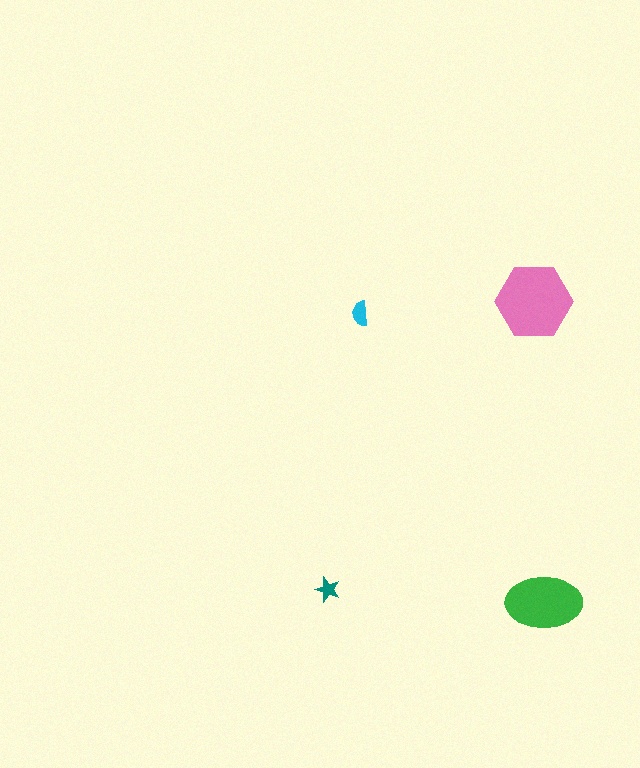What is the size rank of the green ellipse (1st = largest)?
2nd.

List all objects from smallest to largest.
The teal star, the cyan semicircle, the green ellipse, the pink hexagon.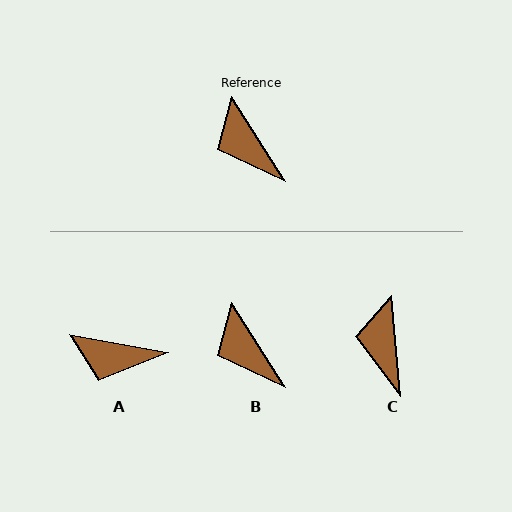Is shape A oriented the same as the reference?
No, it is off by about 47 degrees.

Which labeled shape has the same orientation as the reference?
B.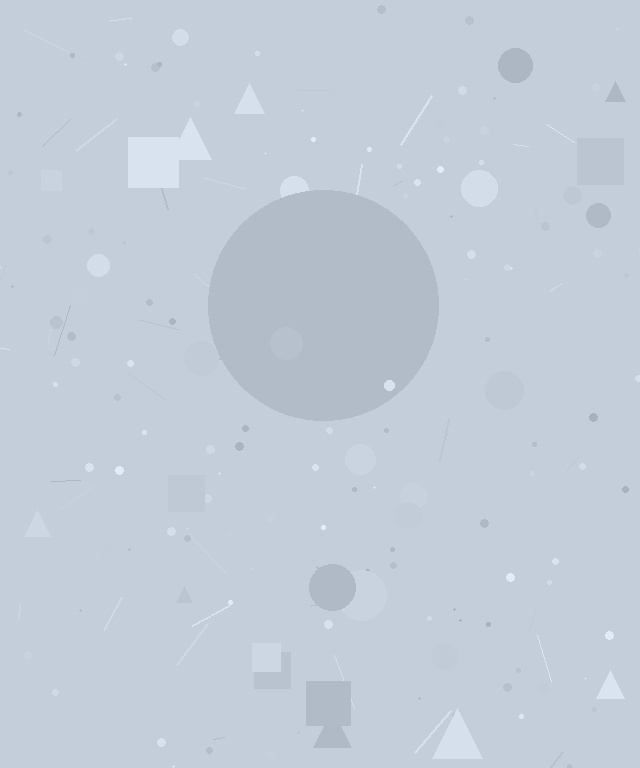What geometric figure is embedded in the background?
A circle is embedded in the background.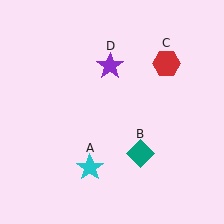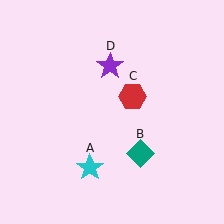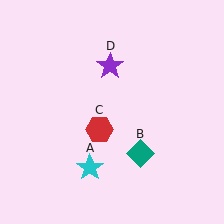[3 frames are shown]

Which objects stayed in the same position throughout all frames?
Cyan star (object A) and teal diamond (object B) and purple star (object D) remained stationary.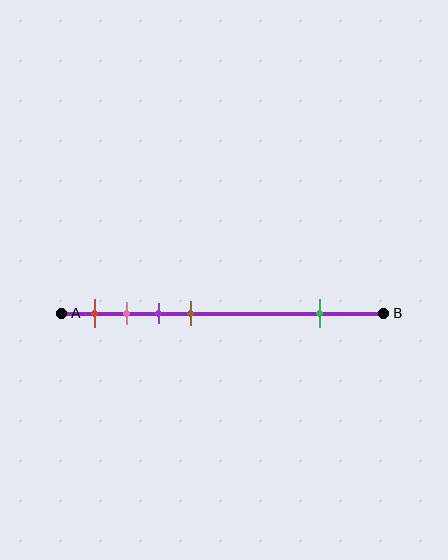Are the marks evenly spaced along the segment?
No, the marks are not evenly spaced.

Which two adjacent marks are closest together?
The pink and purple marks are the closest adjacent pair.